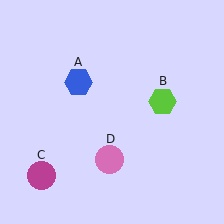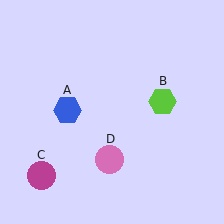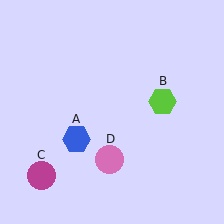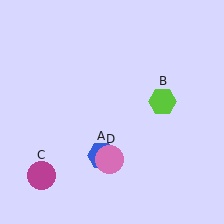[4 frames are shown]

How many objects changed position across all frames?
1 object changed position: blue hexagon (object A).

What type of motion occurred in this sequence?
The blue hexagon (object A) rotated counterclockwise around the center of the scene.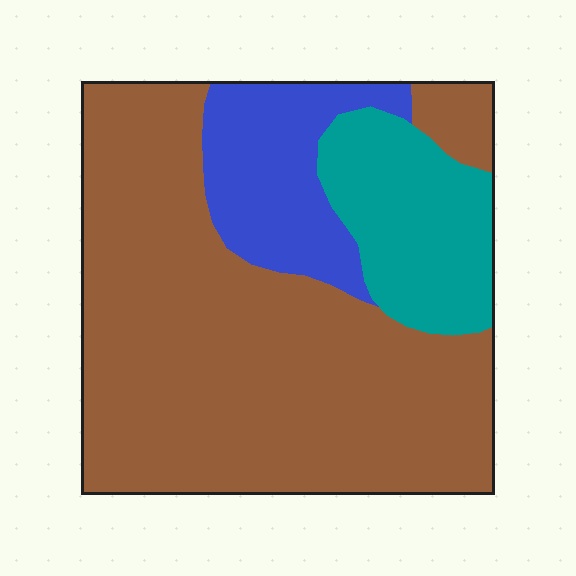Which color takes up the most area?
Brown, at roughly 65%.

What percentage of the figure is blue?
Blue takes up less than a quarter of the figure.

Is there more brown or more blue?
Brown.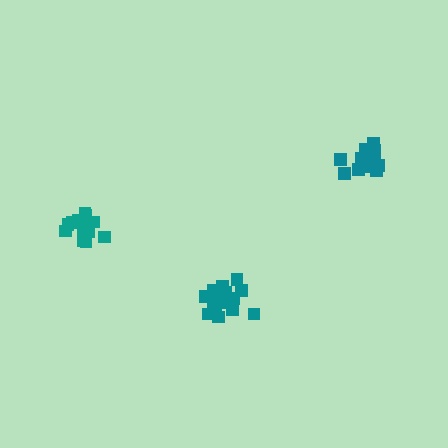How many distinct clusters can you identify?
There are 3 distinct clusters.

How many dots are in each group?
Group 1: 18 dots, Group 2: 14 dots, Group 3: 13 dots (45 total).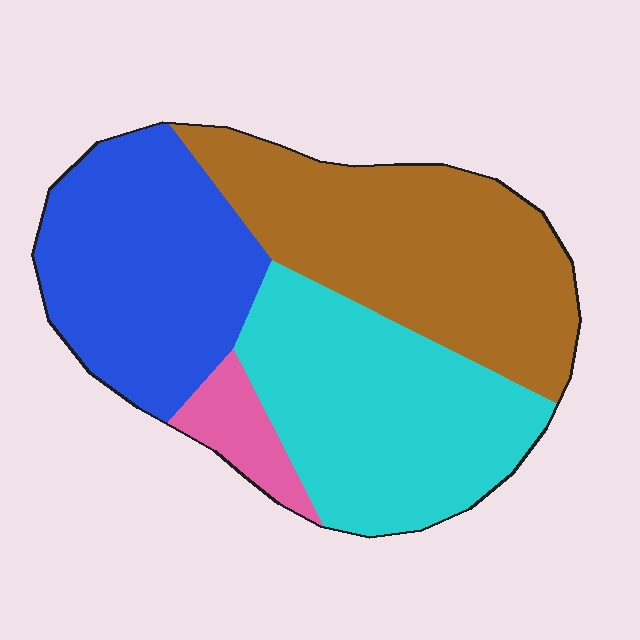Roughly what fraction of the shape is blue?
Blue takes up between a sixth and a third of the shape.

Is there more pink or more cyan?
Cyan.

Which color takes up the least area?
Pink, at roughly 5%.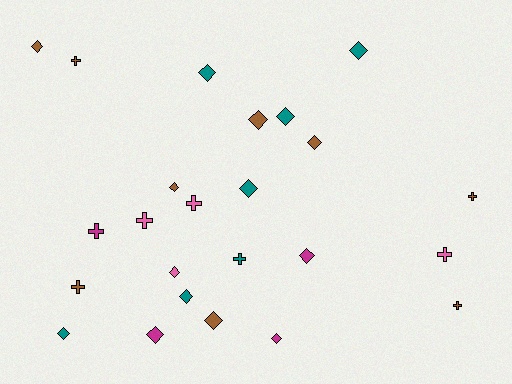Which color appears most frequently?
Brown, with 9 objects.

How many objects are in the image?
There are 24 objects.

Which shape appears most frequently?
Diamond, with 15 objects.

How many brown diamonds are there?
There are 5 brown diamonds.